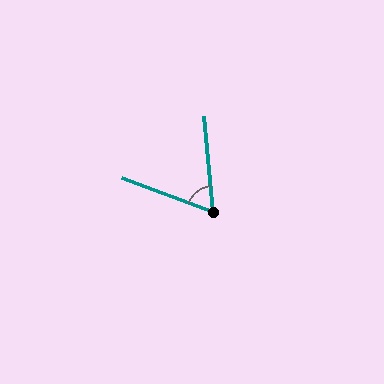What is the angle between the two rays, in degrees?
Approximately 64 degrees.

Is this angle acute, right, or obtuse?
It is acute.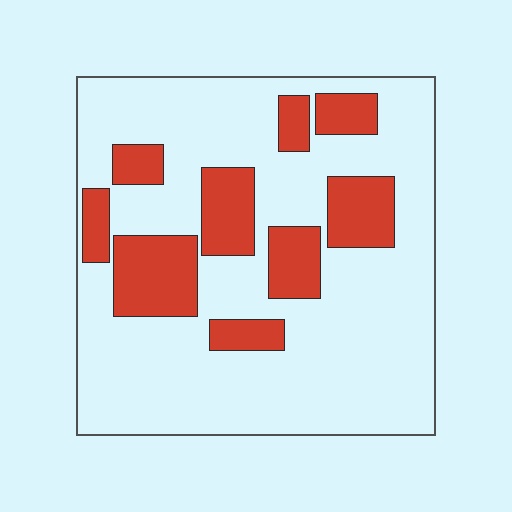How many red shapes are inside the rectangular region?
9.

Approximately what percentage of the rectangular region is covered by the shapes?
Approximately 25%.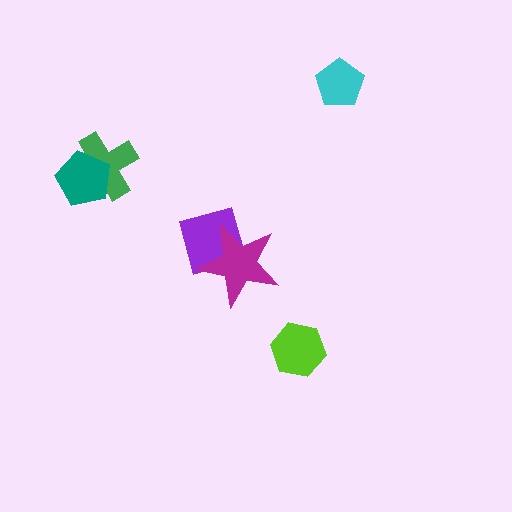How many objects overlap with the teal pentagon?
1 object overlaps with the teal pentagon.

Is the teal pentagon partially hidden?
No, no other shape covers it.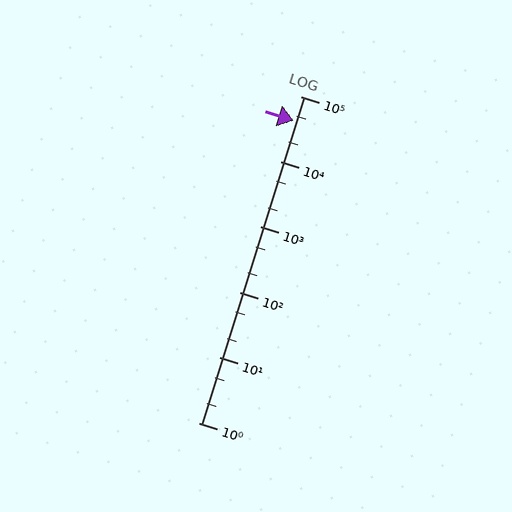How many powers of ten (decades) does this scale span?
The scale spans 5 decades, from 1 to 100000.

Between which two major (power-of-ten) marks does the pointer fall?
The pointer is between 10000 and 100000.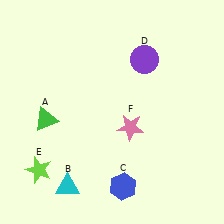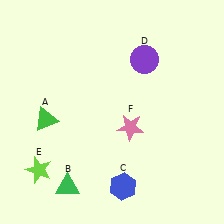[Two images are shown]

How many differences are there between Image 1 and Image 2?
There is 1 difference between the two images.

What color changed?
The triangle (B) changed from cyan in Image 1 to green in Image 2.